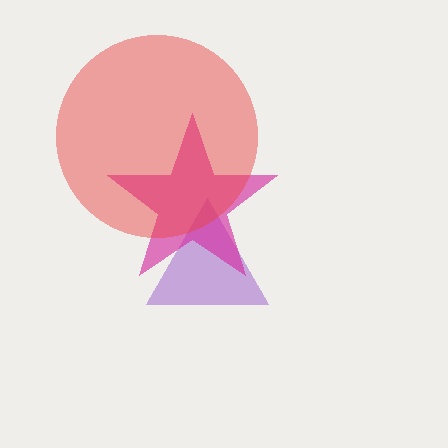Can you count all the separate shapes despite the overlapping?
Yes, there are 3 separate shapes.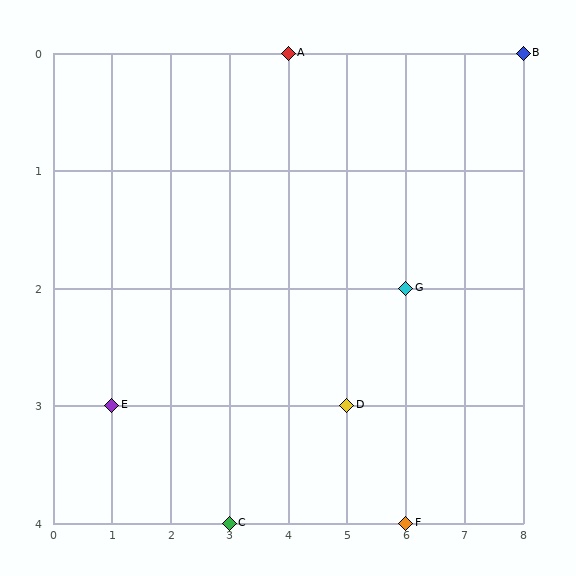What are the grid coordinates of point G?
Point G is at grid coordinates (6, 2).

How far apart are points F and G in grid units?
Points F and G are 2 rows apart.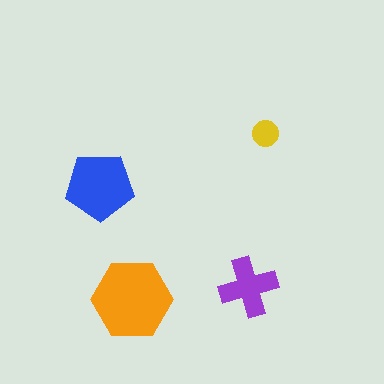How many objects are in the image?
There are 4 objects in the image.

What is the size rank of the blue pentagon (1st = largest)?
2nd.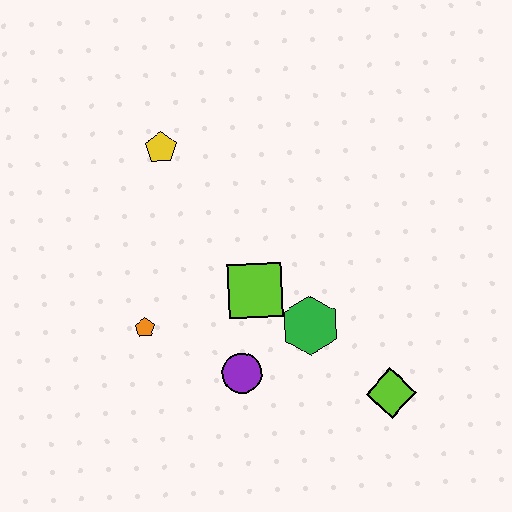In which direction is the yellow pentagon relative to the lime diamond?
The yellow pentagon is above the lime diamond.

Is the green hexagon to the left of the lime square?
No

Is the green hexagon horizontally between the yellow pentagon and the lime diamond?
Yes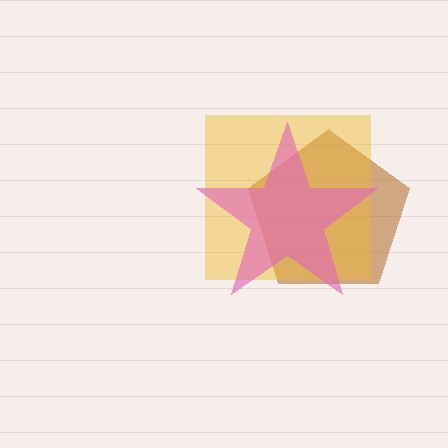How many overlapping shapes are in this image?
There are 3 overlapping shapes in the image.